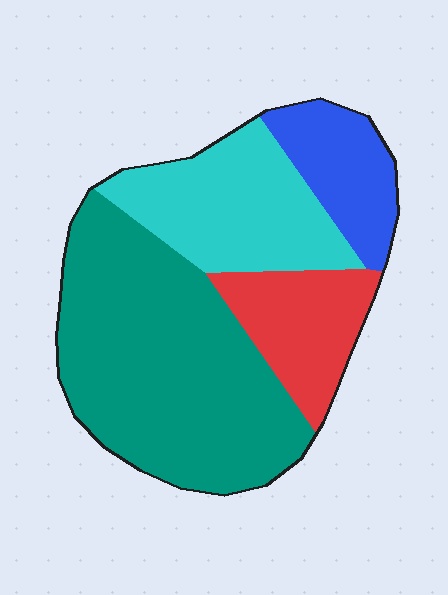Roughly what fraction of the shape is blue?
Blue covers roughly 15% of the shape.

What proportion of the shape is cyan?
Cyan takes up about one quarter (1/4) of the shape.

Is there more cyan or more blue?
Cyan.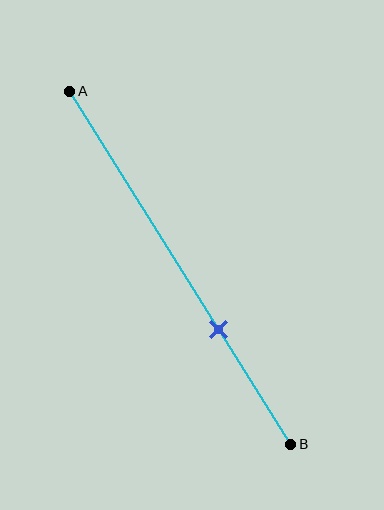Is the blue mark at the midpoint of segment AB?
No, the mark is at about 65% from A, not at the 50% midpoint.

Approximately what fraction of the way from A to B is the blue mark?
The blue mark is approximately 65% of the way from A to B.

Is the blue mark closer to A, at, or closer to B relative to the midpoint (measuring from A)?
The blue mark is closer to point B than the midpoint of segment AB.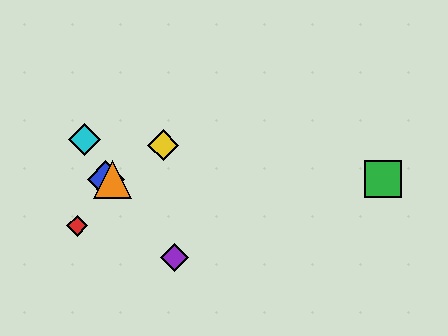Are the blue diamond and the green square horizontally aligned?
Yes, both are at y≈179.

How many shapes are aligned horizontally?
3 shapes (the blue diamond, the green square, the orange triangle) are aligned horizontally.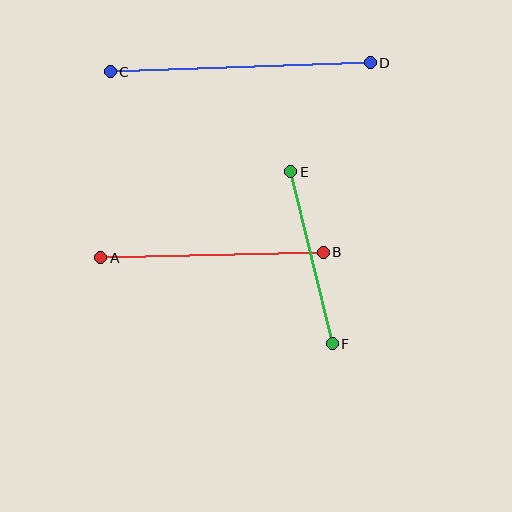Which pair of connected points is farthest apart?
Points C and D are farthest apart.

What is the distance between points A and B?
The distance is approximately 223 pixels.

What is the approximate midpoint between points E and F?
The midpoint is at approximately (312, 258) pixels.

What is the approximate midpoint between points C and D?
The midpoint is at approximately (240, 67) pixels.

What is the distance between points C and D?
The distance is approximately 260 pixels.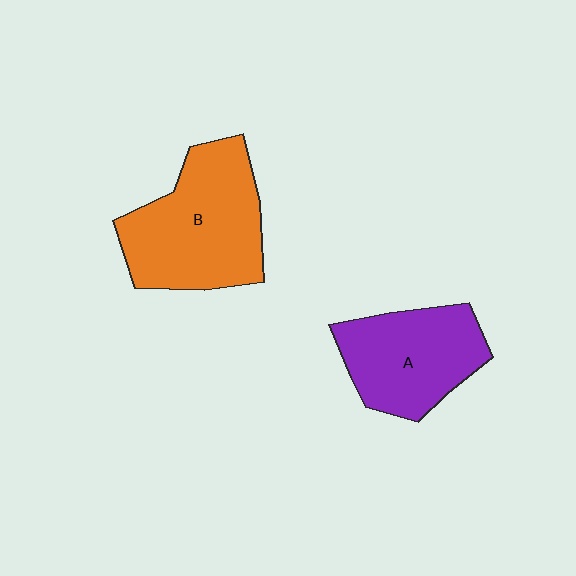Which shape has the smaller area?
Shape A (purple).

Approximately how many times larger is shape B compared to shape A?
Approximately 1.3 times.